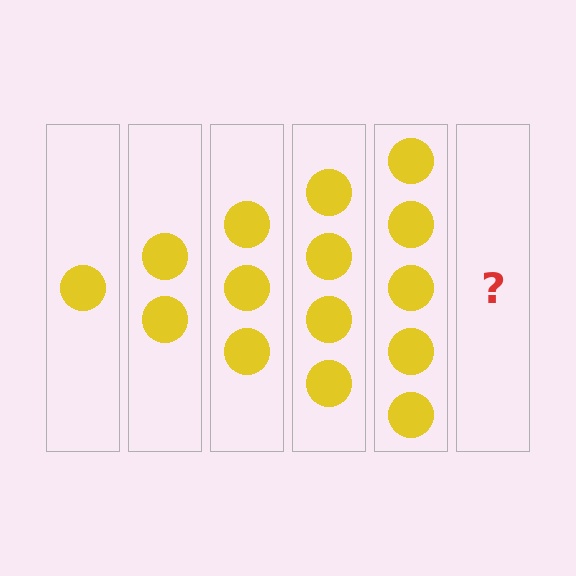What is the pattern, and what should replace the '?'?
The pattern is that each step adds one more circle. The '?' should be 6 circles.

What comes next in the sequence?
The next element should be 6 circles.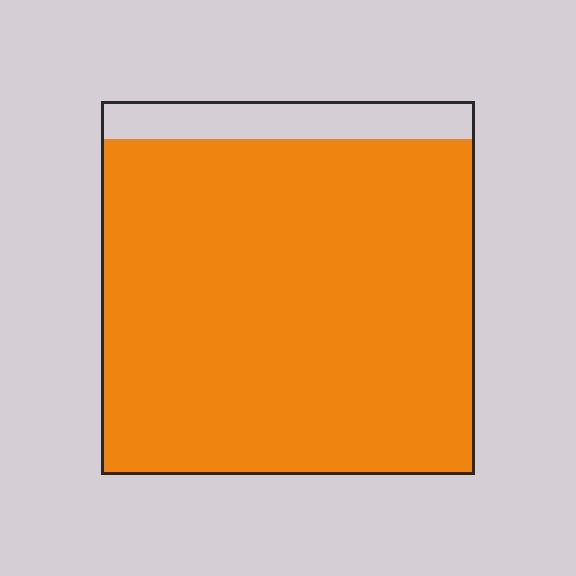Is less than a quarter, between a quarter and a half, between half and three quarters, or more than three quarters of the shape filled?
More than three quarters.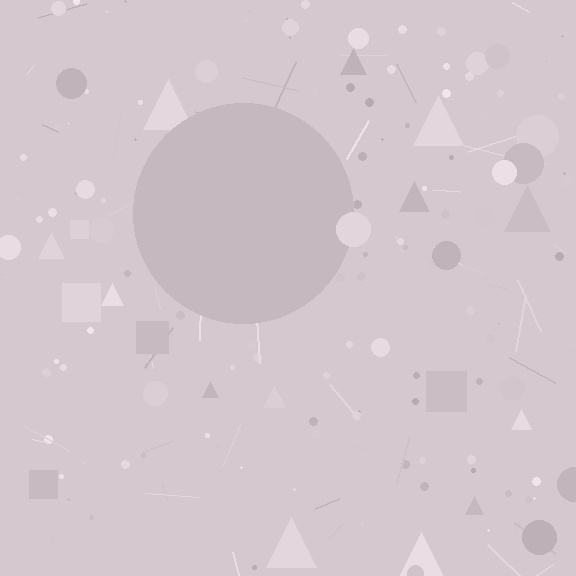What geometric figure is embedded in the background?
A circle is embedded in the background.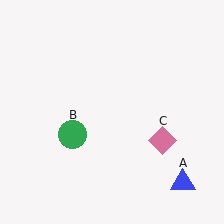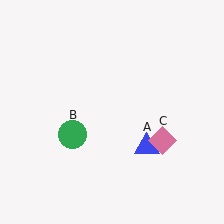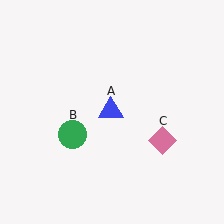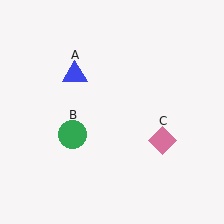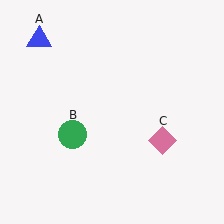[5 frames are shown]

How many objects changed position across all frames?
1 object changed position: blue triangle (object A).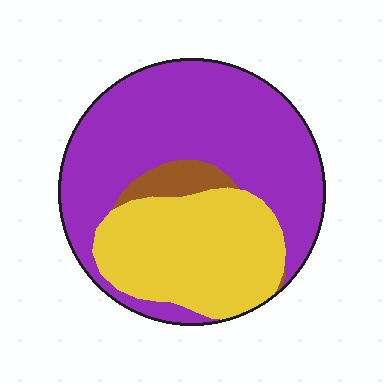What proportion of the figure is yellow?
Yellow covers about 35% of the figure.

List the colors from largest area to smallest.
From largest to smallest: purple, yellow, brown.